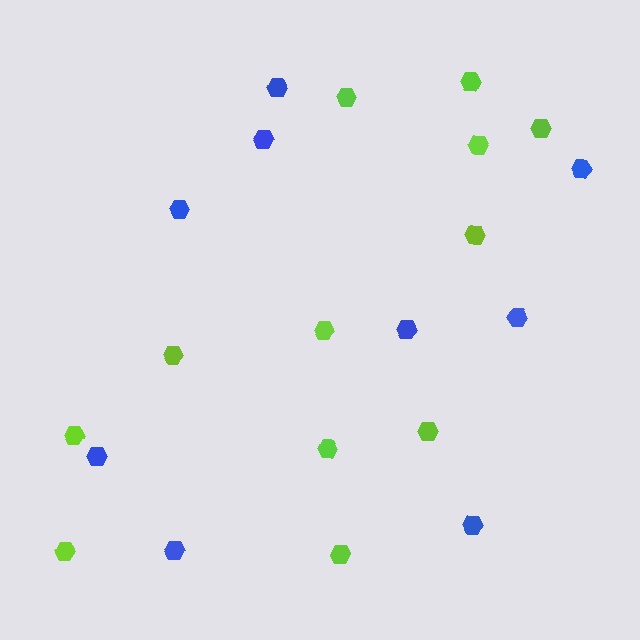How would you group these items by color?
There are 2 groups: one group of lime hexagons (12) and one group of blue hexagons (9).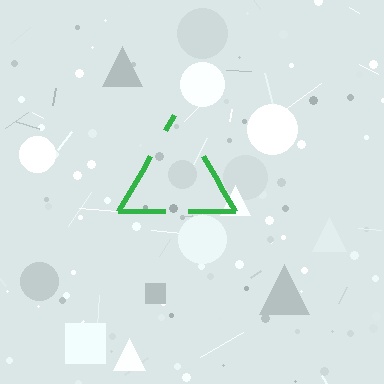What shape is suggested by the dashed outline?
The dashed outline suggests a triangle.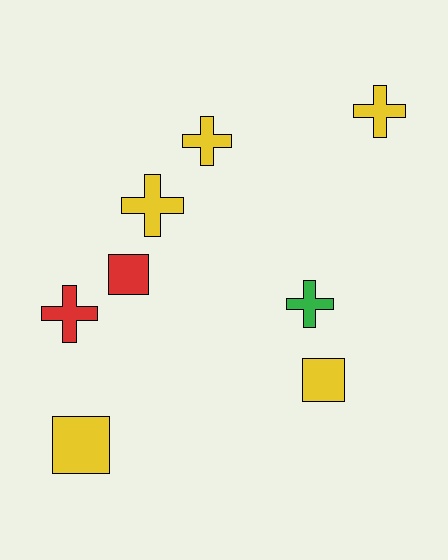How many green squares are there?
There are no green squares.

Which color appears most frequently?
Yellow, with 5 objects.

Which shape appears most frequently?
Cross, with 5 objects.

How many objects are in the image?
There are 8 objects.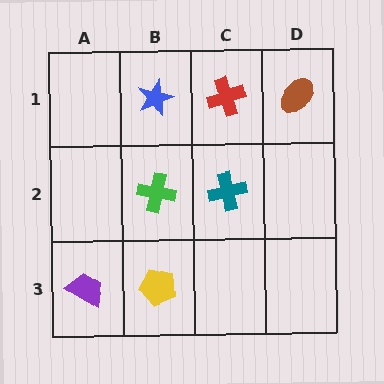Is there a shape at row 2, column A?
No, that cell is empty.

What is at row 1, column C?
A red cross.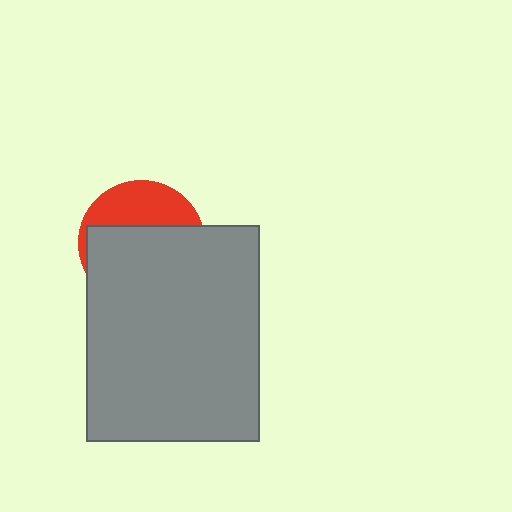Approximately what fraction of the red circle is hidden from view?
Roughly 65% of the red circle is hidden behind the gray rectangle.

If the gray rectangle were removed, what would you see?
You would see the complete red circle.